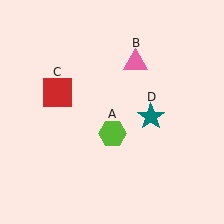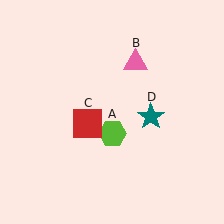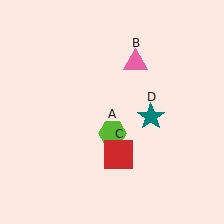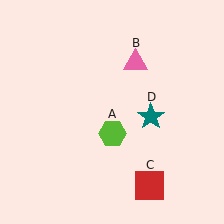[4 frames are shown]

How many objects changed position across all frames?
1 object changed position: red square (object C).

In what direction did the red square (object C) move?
The red square (object C) moved down and to the right.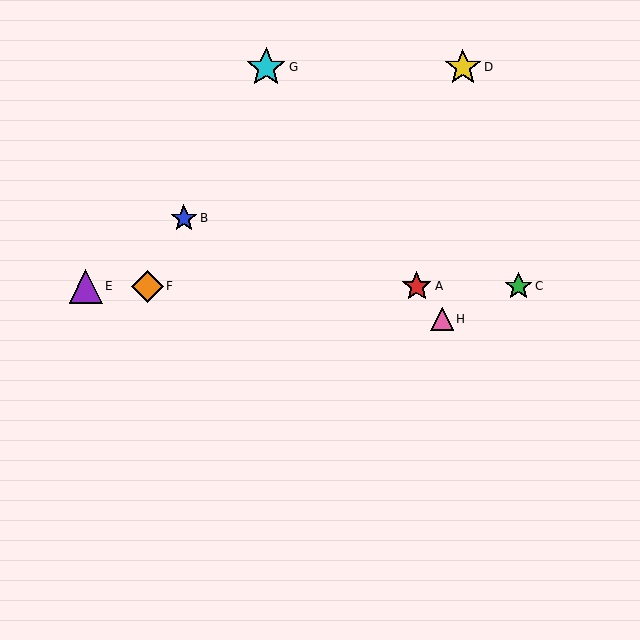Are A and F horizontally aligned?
Yes, both are at y≈286.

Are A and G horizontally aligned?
No, A is at y≈286 and G is at y≈67.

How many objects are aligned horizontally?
4 objects (A, C, E, F) are aligned horizontally.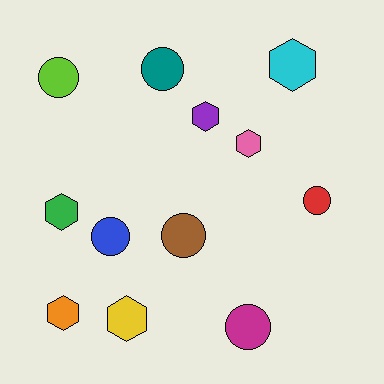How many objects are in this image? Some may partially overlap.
There are 12 objects.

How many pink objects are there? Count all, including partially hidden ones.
There is 1 pink object.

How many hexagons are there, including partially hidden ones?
There are 6 hexagons.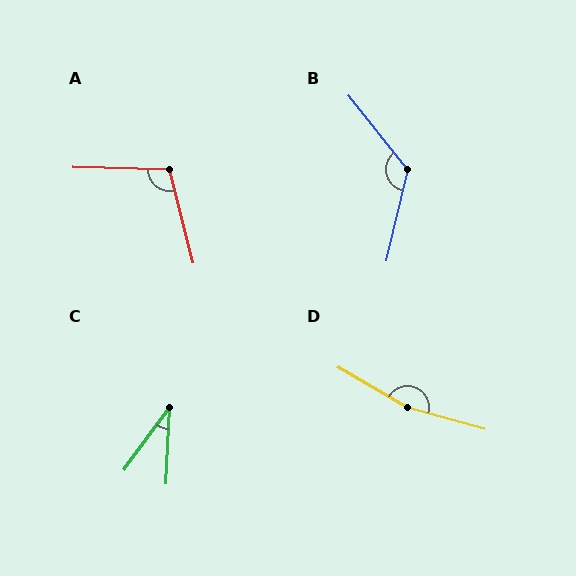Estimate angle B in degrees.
Approximately 128 degrees.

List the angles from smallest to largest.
C (34°), A (106°), B (128°), D (165°).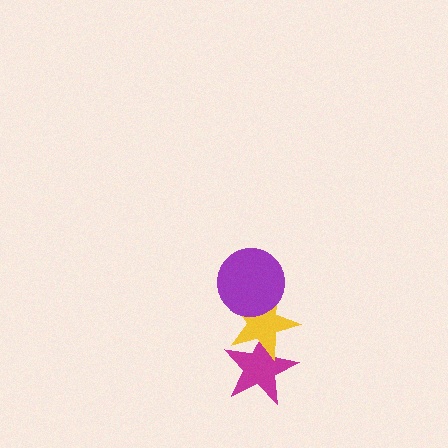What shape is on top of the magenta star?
The yellow star is on top of the magenta star.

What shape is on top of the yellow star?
The purple circle is on top of the yellow star.